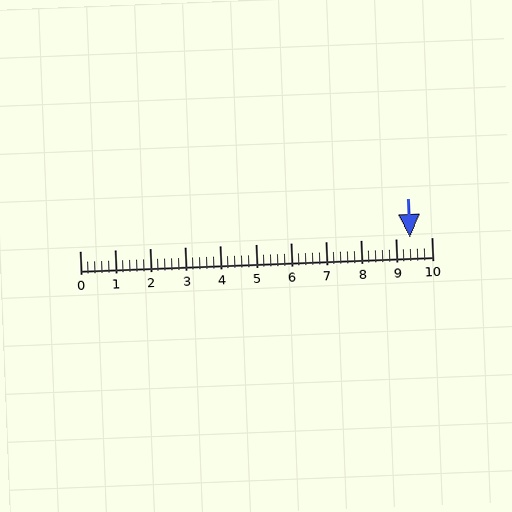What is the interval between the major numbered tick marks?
The major tick marks are spaced 1 units apart.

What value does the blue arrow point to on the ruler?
The blue arrow points to approximately 9.4.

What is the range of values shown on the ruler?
The ruler shows values from 0 to 10.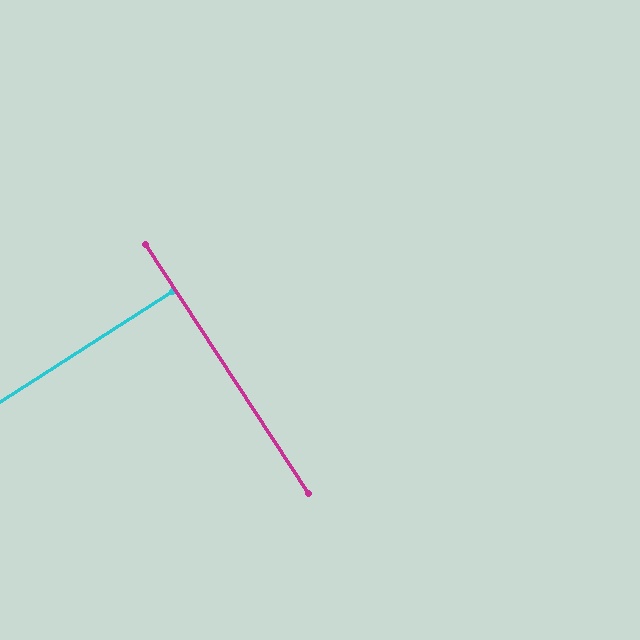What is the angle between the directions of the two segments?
Approximately 89 degrees.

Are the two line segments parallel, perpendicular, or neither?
Perpendicular — they meet at approximately 89°.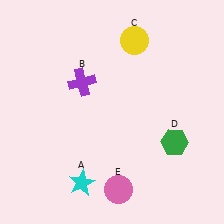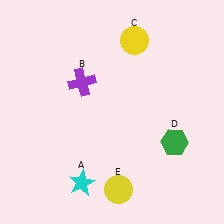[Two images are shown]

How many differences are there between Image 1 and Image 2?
There is 1 difference between the two images.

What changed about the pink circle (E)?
In Image 1, E is pink. In Image 2, it changed to yellow.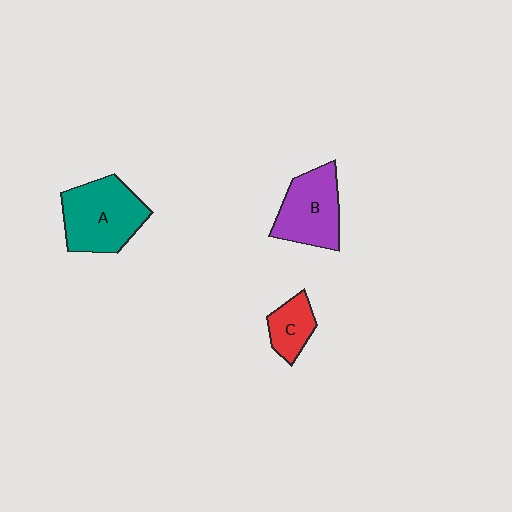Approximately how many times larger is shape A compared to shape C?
Approximately 2.2 times.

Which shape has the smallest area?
Shape C (red).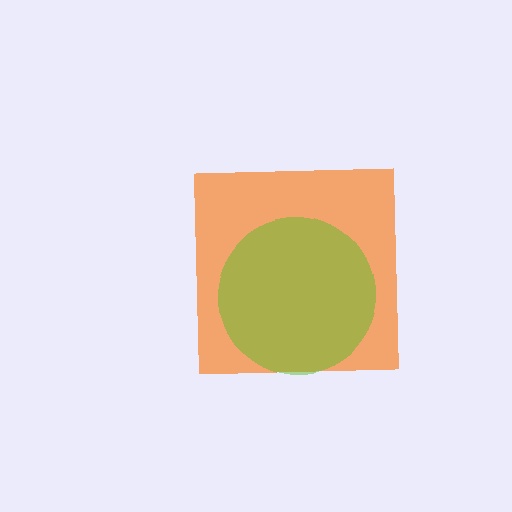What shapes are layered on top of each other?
The layered shapes are: an orange square, a lime circle.